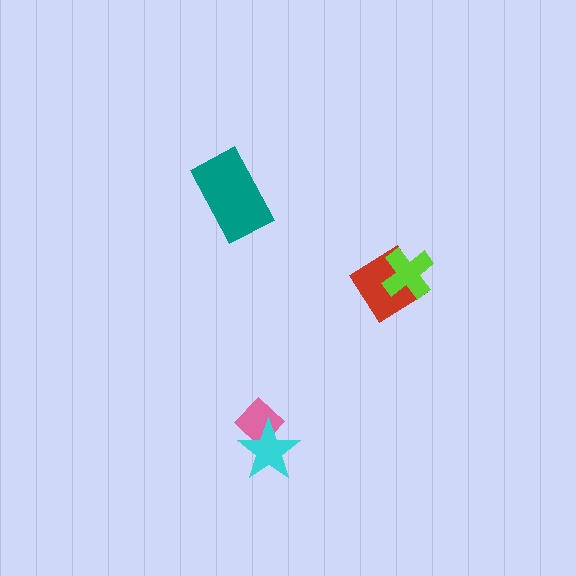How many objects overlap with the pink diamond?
1 object overlaps with the pink diamond.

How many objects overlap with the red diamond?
1 object overlaps with the red diamond.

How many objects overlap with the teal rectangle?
0 objects overlap with the teal rectangle.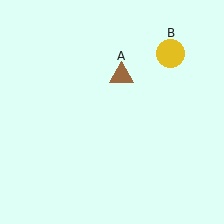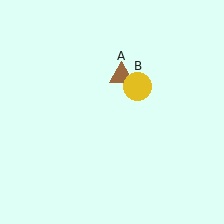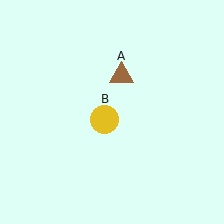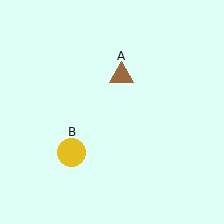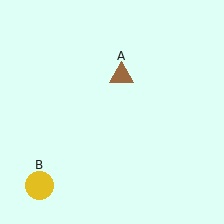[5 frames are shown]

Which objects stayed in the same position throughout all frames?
Brown triangle (object A) remained stationary.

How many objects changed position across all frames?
1 object changed position: yellow circle (object B).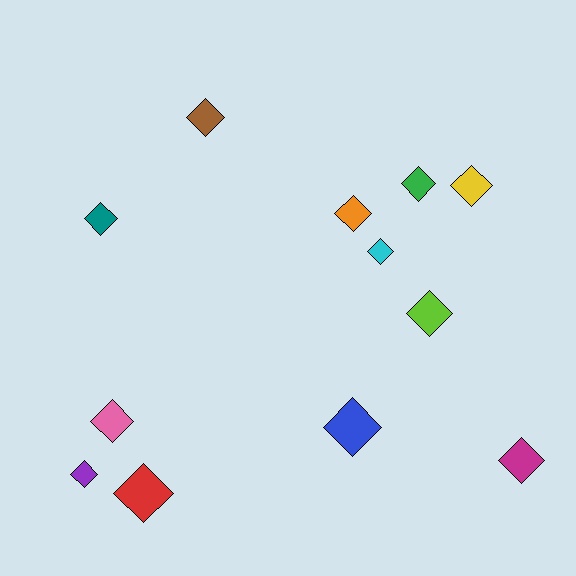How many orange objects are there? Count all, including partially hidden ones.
There is 1 orange object.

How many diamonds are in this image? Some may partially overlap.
There are 12 diamonds.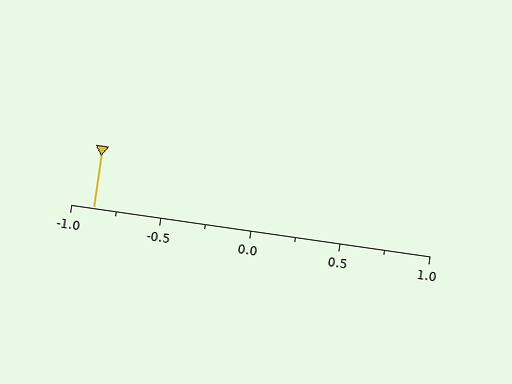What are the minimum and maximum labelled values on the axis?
The axis runs from -1.0 to 1.0.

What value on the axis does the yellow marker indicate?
The marker indicates approximately -0.88.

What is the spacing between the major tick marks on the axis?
The major ticks are spaced 0.5 apart.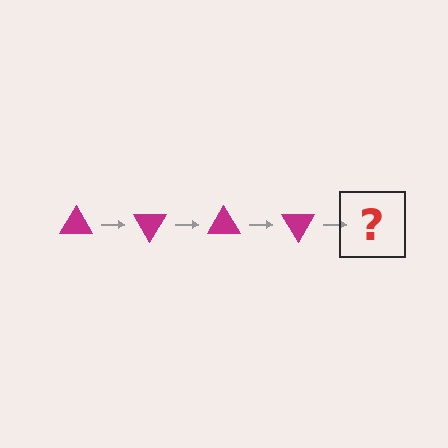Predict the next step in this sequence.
The next step is a magenta triangle rotated 240 degrees.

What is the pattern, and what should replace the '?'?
The pattern is that the triangle rotates 60 degrees each step. The '?' should be a magenta triangle rotated 240 degrees.